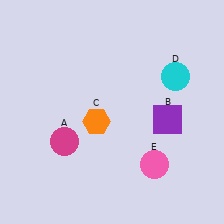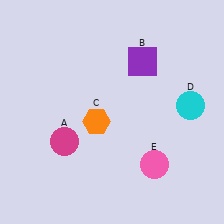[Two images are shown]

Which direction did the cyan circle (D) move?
The cyan circle (D) moved down.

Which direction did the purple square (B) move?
The purple square (B) moved up.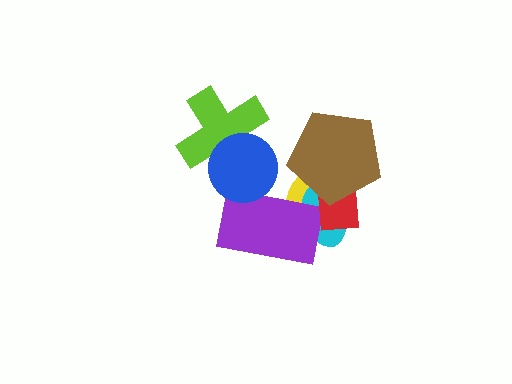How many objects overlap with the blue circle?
2 objects overlap with the blue circle.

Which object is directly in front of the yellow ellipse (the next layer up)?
The cyan ellipse is directly in front of the yellow ellipse.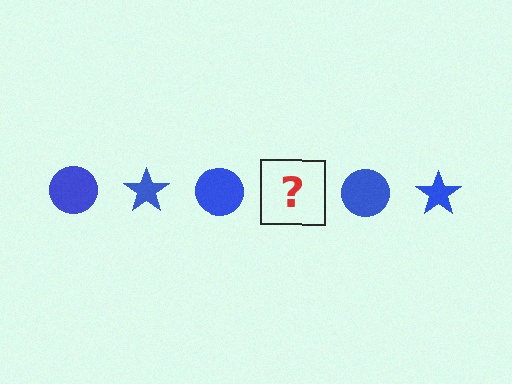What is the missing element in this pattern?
The missing element is a blue star.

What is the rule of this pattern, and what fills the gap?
The rule is that the pattern cycles through circle, star shapes in blue. The gap should be filled with a blue star.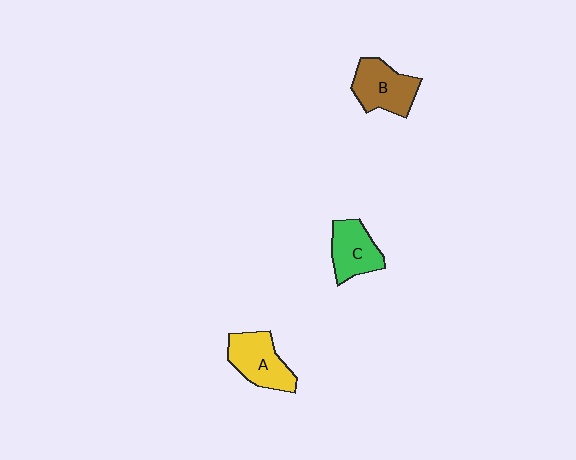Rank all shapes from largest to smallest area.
From largest to smallest: B (brown), A (yellow), C (green).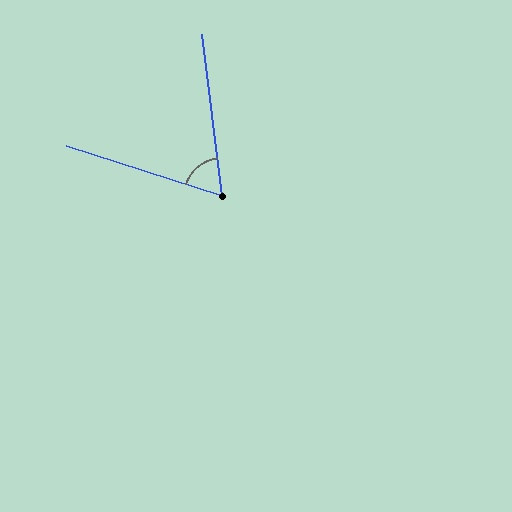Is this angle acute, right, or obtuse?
It is acute.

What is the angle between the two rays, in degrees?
Approximately 65 degrees.